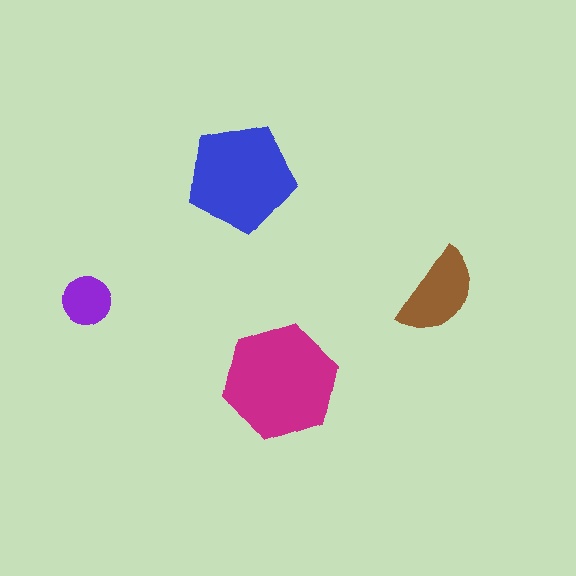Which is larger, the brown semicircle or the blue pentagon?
The blue pentagon.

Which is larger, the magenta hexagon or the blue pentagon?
The magenta hexagon.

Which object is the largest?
The magenta hexagon.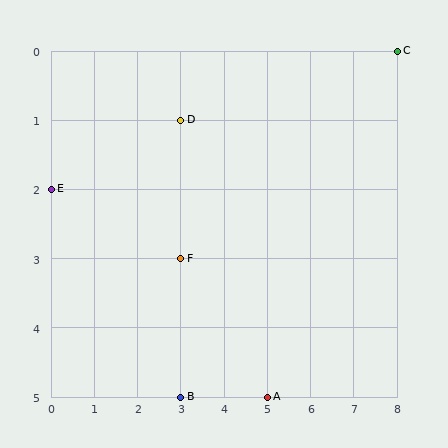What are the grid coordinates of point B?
Point B is at grid coordinates (3, 5).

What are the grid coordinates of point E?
Point E is at grid coordinates (0, 2).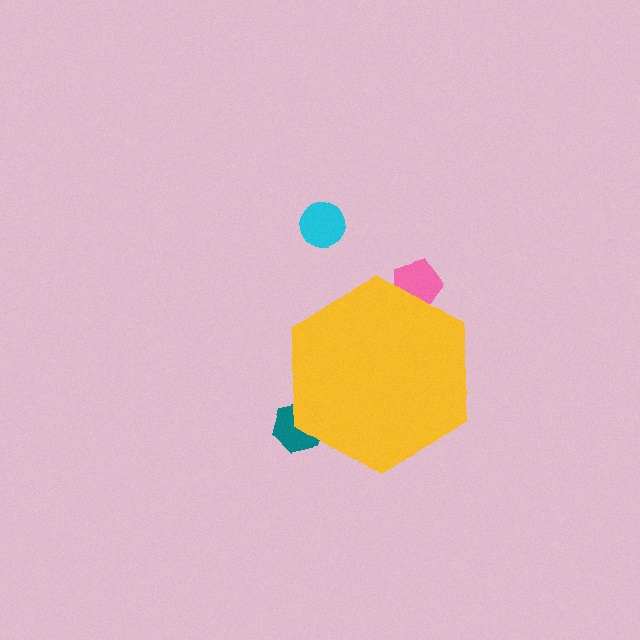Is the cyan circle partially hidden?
No, the cyan circle is fully visible.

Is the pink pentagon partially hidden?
Yes, the pink pentagon is partially hidden behind the yellow hexagon.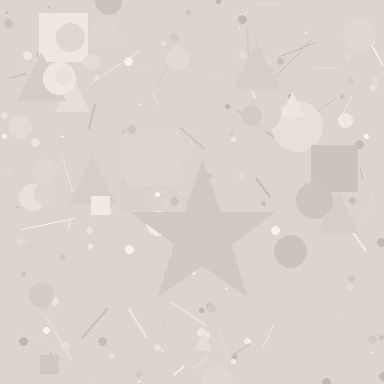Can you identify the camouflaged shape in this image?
The camouflaged shape is a star.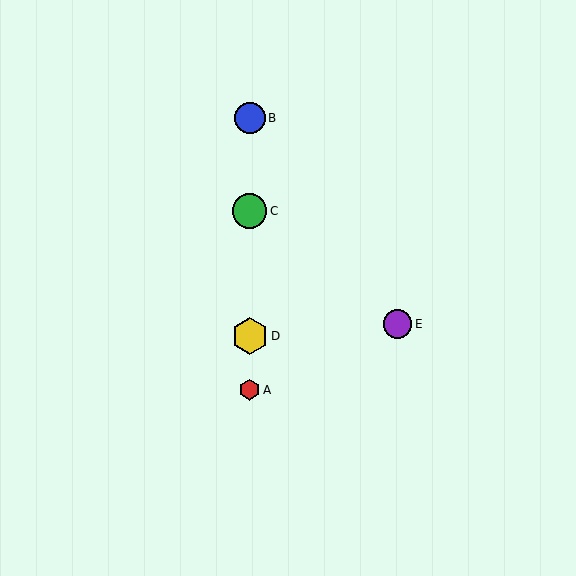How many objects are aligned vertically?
4 objects (A, B, C, D) are aligned vertically.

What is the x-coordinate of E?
Object E is at x≈398.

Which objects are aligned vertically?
Objects A, B, C, D are aligned vertically.